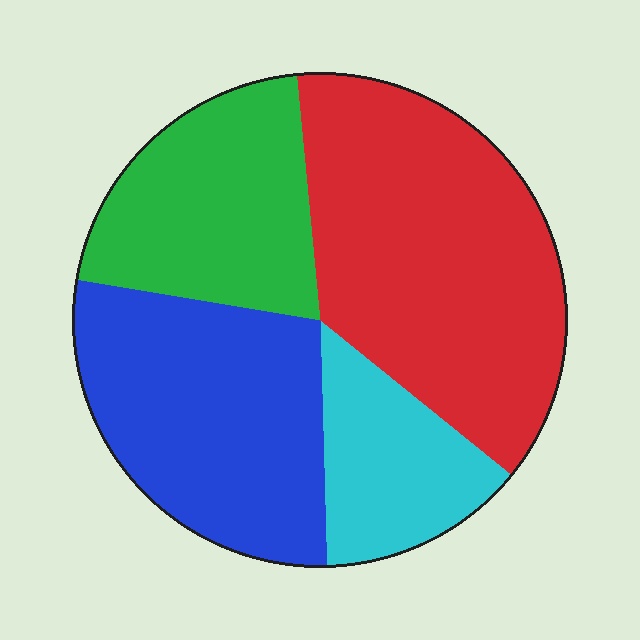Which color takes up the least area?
Cyan, at roughly 15%.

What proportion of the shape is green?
Green takes up about one fifth (1/5) of the shape.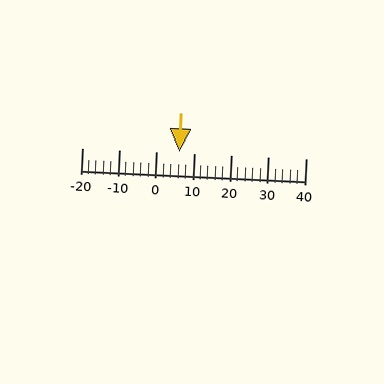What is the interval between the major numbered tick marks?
The major tick marks are spaced 10 units apart.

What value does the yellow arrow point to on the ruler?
The yellow arrow points to approximately 6.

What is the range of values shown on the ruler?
The ruler shows values from -20 to 40.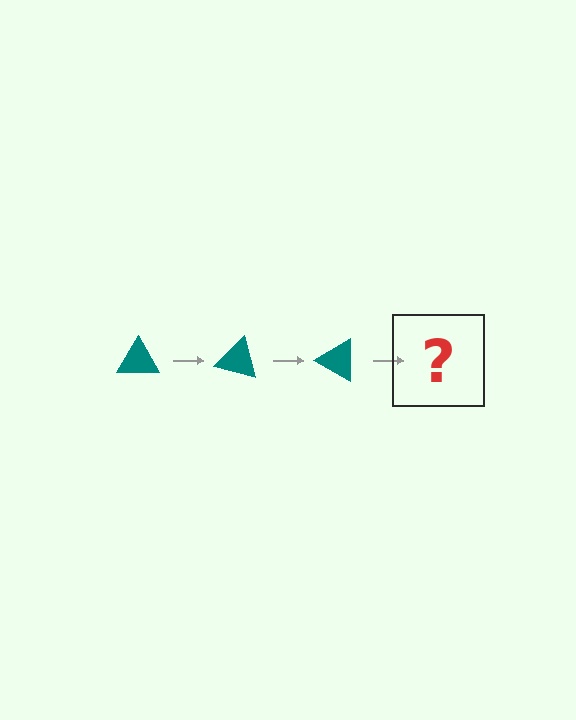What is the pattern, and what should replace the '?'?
The pattern is that the triangle rotates 15 degrees each step. The '?' should be a teal triangle rotated 45 degrees.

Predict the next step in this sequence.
The next step is a teal triangle rotated 45 degrees.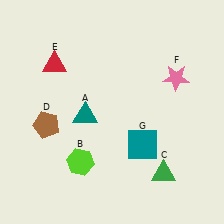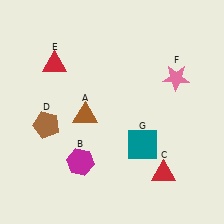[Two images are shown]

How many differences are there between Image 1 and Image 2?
There are 3 differences between the two images.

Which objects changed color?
A changed from teal to brown. B changed from lime to magenta. C changed from green to red.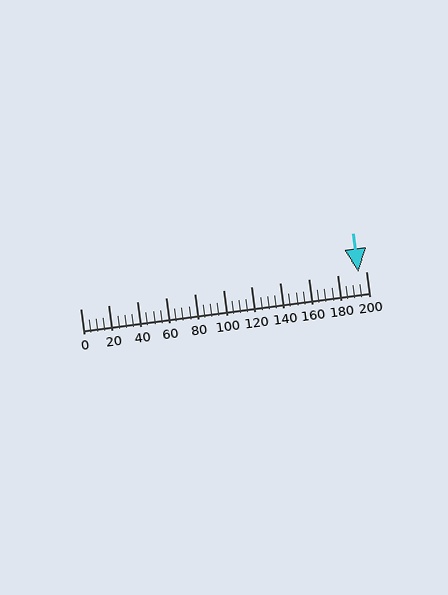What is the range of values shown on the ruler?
The ruler shows values from 0 to 200.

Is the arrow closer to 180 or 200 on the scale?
The arrow is closer to 200.